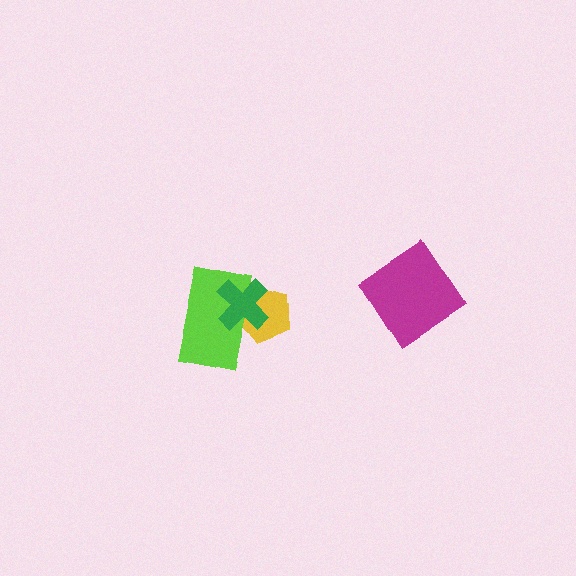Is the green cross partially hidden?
No, no other shape covers it.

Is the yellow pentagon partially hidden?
Yes, it is partially covered by another shape.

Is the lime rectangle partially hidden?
Yes, it is partially covered by another shape.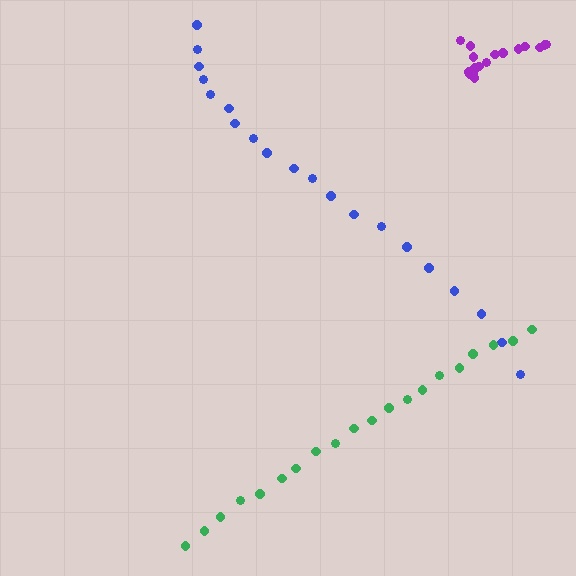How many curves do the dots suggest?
There are 3 distinct paths.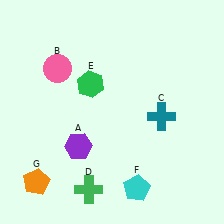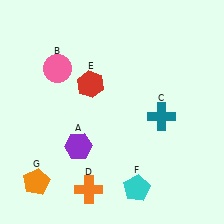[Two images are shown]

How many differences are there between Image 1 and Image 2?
There are 2 differences between the two images.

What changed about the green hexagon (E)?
In Image 1, E is green. In Image 2, it changed to red.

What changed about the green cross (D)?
In Image 1, D is green. In Image 2, it changed to orange.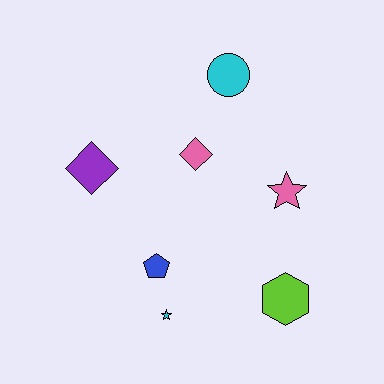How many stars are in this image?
There are 2 stars.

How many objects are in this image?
There are 7 objects.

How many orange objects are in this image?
There are no orange objects.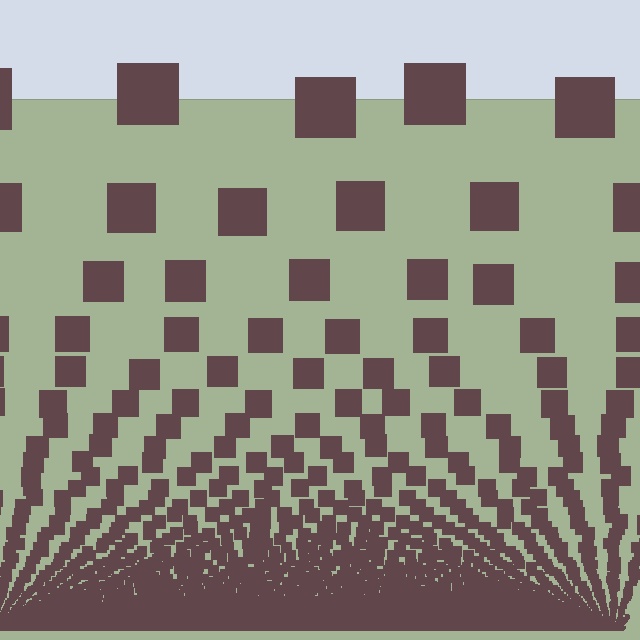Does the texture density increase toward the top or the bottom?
Density increases toward the bottom.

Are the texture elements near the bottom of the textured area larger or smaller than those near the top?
Smaller. The gradient is inverted — elements near the bottom are smaller and denser.